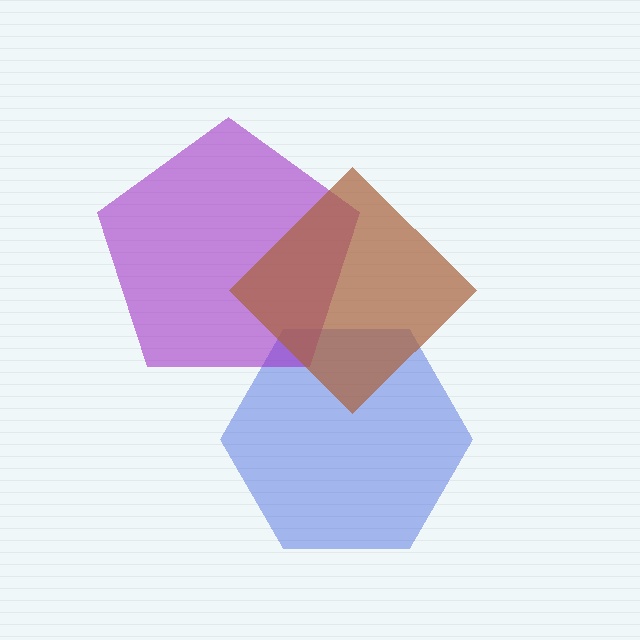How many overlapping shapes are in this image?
There are 3 overlapping shapes in the image.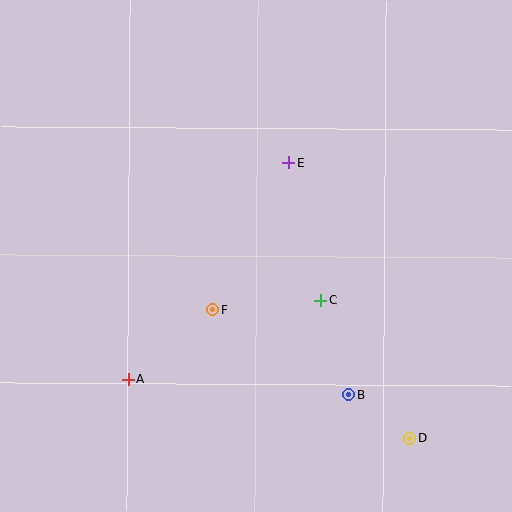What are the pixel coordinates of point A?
Point A is at (128, 380).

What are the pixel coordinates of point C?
Point C is at (321, 301).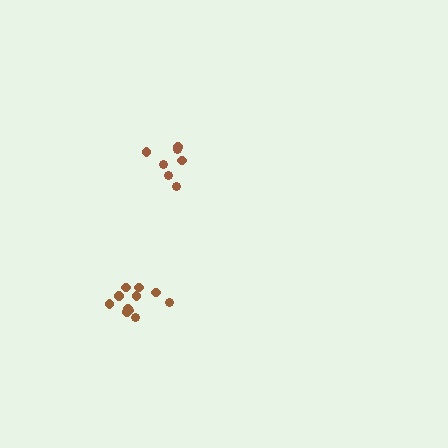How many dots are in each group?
Group 1: 7 dots, Group 2: 11 dots (18 total).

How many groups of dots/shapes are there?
There are 2 groups.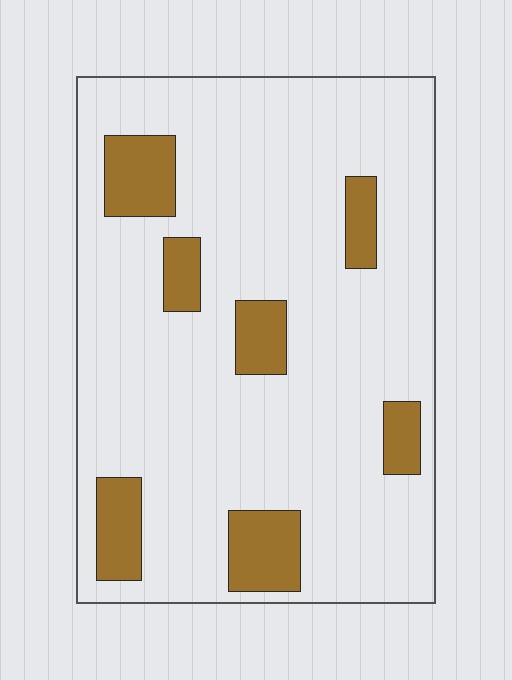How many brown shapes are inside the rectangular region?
7.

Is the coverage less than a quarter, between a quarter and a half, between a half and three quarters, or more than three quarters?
Less than a quarter.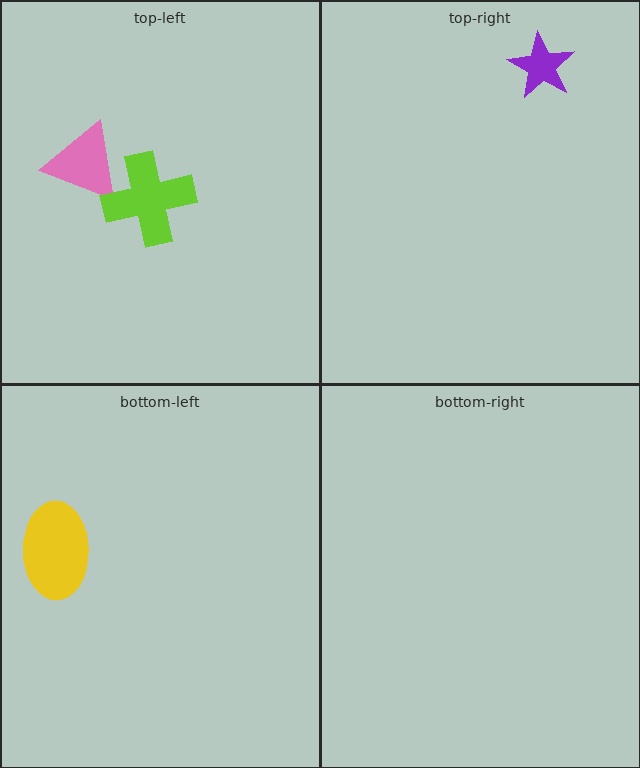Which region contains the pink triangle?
The top-left region.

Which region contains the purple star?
The top-right region.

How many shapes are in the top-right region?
1.